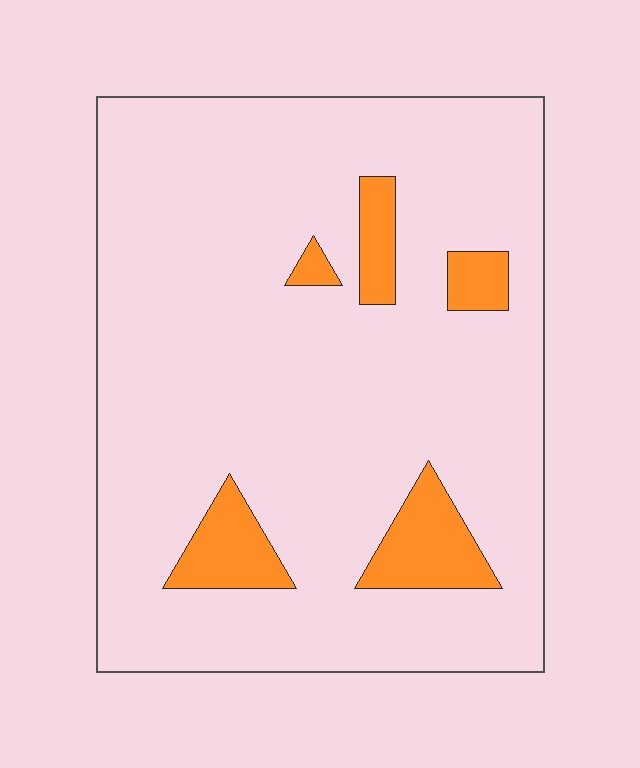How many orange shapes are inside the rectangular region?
5.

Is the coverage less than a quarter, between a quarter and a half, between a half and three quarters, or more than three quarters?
Less than a quarter.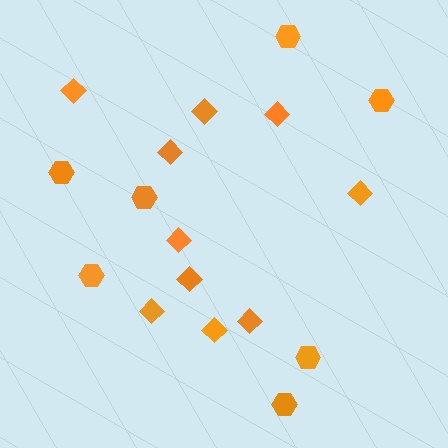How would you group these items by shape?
There are 2 groups: one group of hexagons (7) and one group of diamonds (10).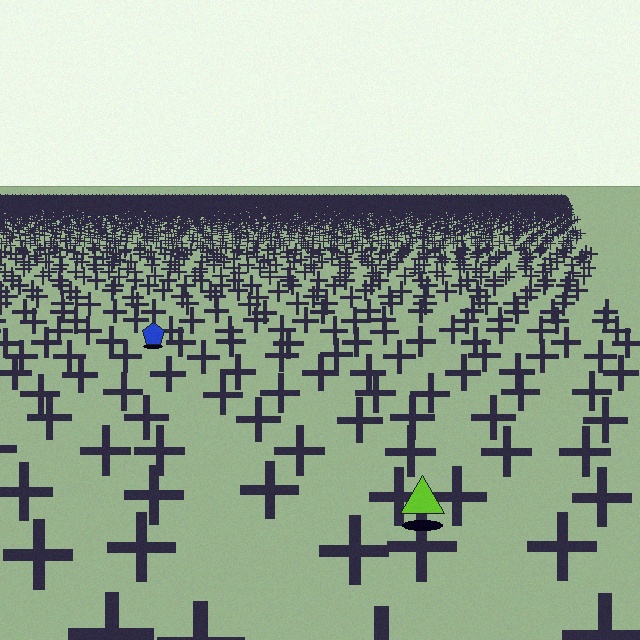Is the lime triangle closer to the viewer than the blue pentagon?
Yes. The lime triangle is closer — you can tell from the texture gradient: the ground texture is coarser near it.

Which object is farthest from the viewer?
The blue pentagon is farthest from the viewer. It appears smaller and the ground texture around it is denser.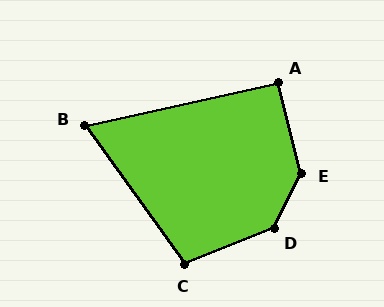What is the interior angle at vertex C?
Approximately 104 degrees (obtuse).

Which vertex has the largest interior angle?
E, at approximately 139 degrees.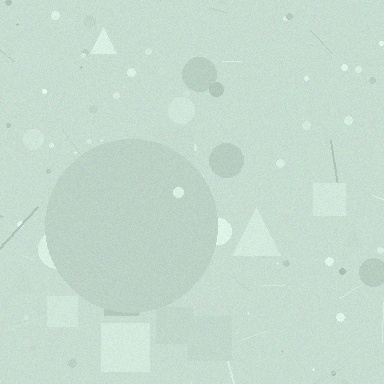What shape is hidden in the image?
A circle is hidden in the image.